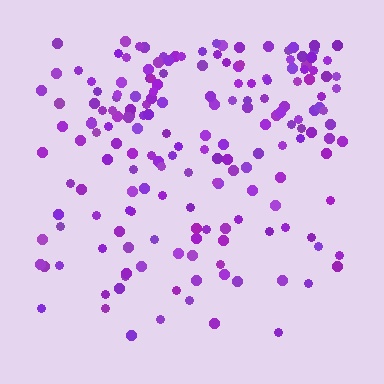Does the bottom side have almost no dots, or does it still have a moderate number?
Still a moderate number, just noticeably fewer than the top.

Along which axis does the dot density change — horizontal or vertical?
Vertical.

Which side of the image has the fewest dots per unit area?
The bottom.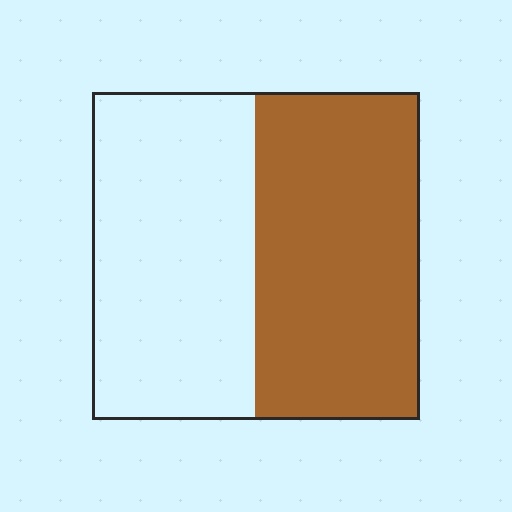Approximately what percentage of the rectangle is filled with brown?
Approximately 50%.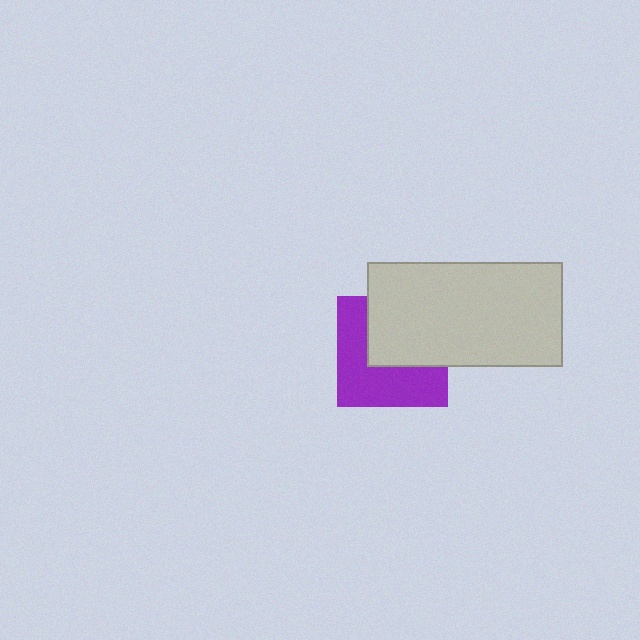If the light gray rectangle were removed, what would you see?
You would see the complete purple square.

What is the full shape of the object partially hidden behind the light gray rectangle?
The partially hidden object is a purple square.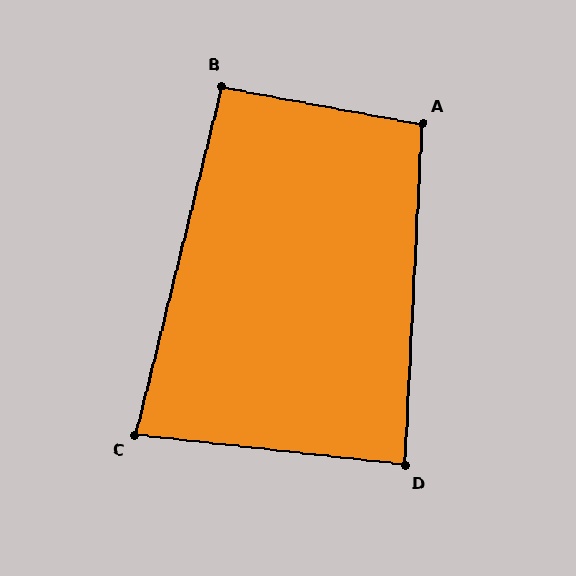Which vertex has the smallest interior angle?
C, at approximately 82 degrees.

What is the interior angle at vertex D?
Approximately 87 degrees (approximately right).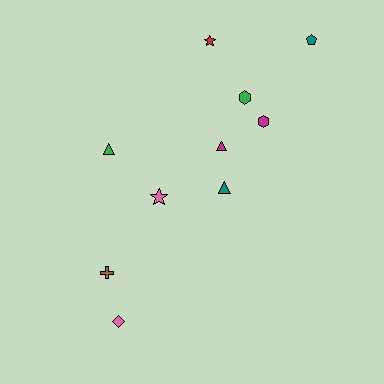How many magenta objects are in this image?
There are 2 magenta objects.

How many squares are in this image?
There are no squares.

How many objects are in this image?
There are 10 objects.